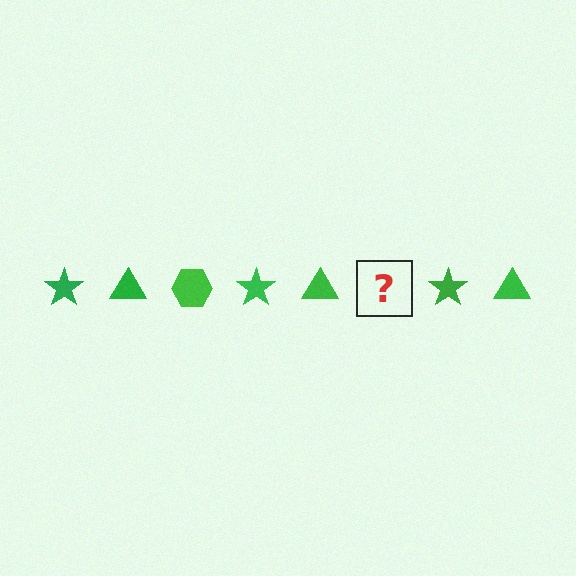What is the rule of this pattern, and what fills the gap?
The rule is that the pattern cycles through star, triangle, hexagon shapes in green. The gap should be filled with a green hexagon.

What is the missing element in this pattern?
The missing element is a green hexagon.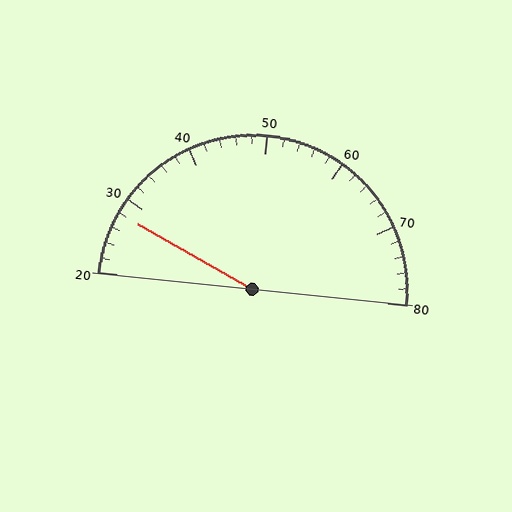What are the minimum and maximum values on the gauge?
The gauge ranges from 20 to 80.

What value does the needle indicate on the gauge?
The needle indicates approximately 28.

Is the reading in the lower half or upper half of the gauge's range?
The reading is in the lower half of the range (20 to 80).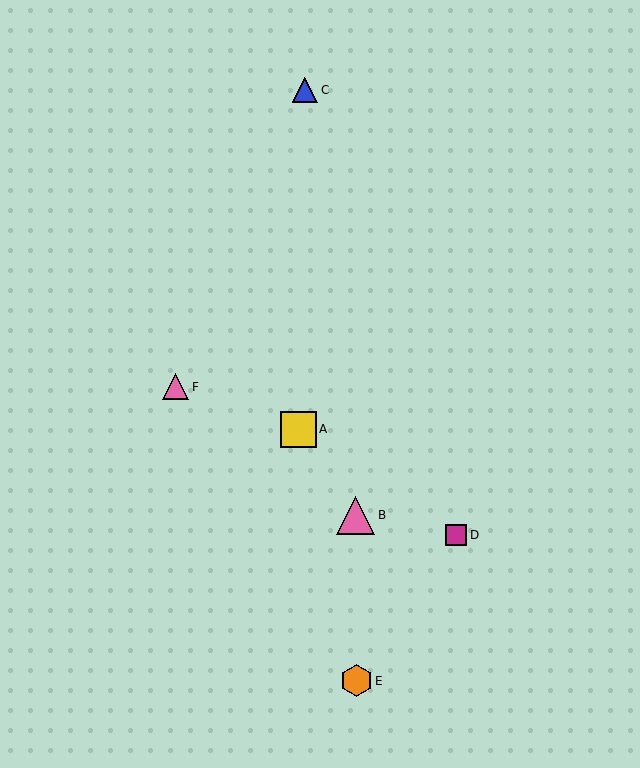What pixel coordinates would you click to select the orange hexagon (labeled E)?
Click at (356, 681) to select the orange hexagon E.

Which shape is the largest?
The pink triangle (labeled B) is the largest.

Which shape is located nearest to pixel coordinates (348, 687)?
The orange hexagon (labeled E) at (356, 681) is nearest to that location.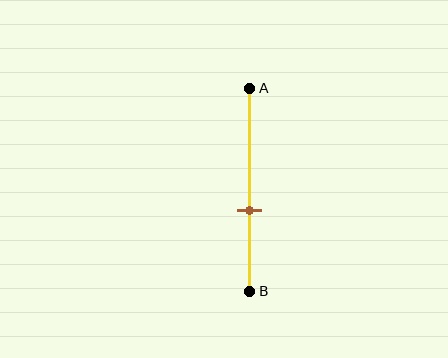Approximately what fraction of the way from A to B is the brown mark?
The brown mark is approximately 60% of the way from A to B.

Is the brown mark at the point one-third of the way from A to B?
No, the mark is at about 60% from A, not at the 33% one-third point.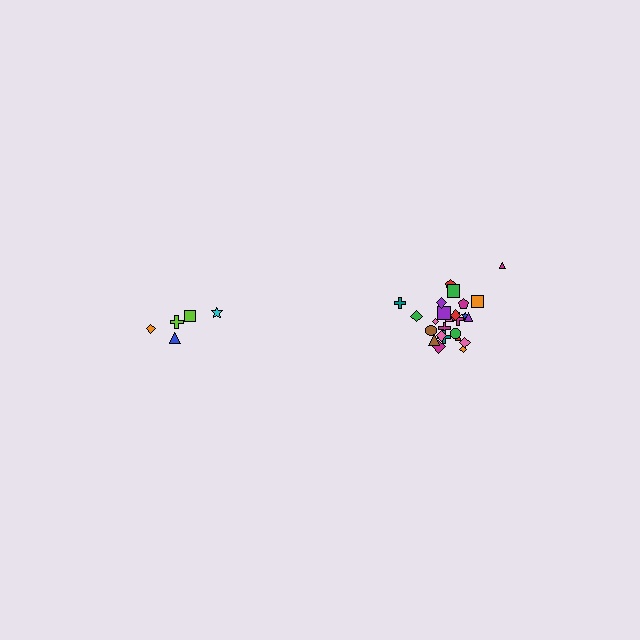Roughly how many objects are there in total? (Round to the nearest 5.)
Roughly 30 objects in total.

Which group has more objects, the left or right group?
The right group.